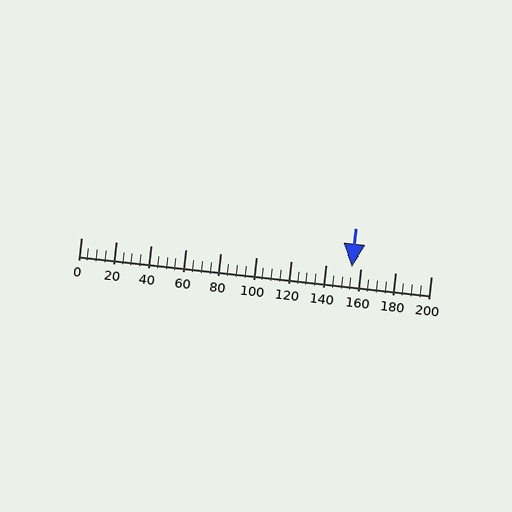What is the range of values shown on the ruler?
The ruler shows values from 0 to 200.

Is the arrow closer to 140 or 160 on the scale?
The arrow is closer to 160.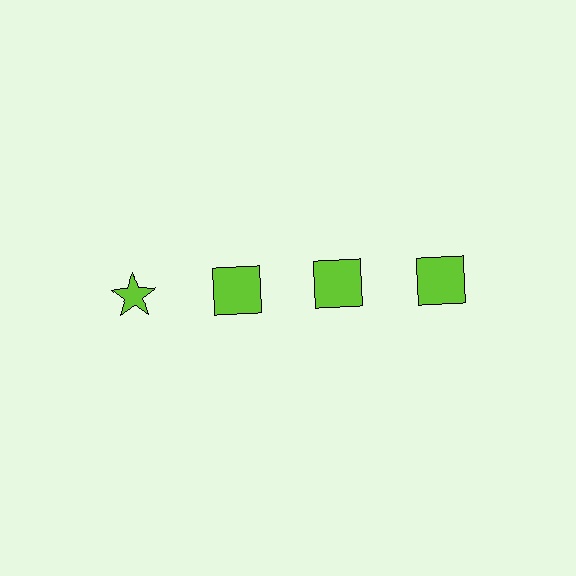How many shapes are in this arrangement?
There are 4 shapes arranged in a grid pattern.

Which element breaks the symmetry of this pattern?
The lime star in the top row, leftmost column breaks the symmetry. All other shapes are lime squares.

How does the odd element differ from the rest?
It has a different shape: star instead of square.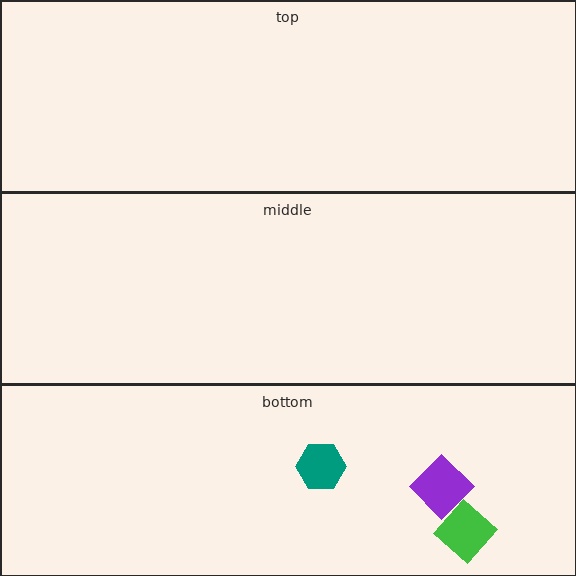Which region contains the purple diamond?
The bottom region.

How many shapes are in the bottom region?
3.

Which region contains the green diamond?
The bottom region.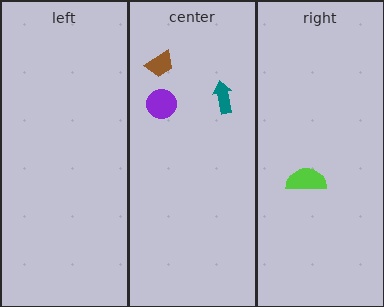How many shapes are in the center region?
3.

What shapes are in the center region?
The teal arrow, the purple circle, the brown trapezoid.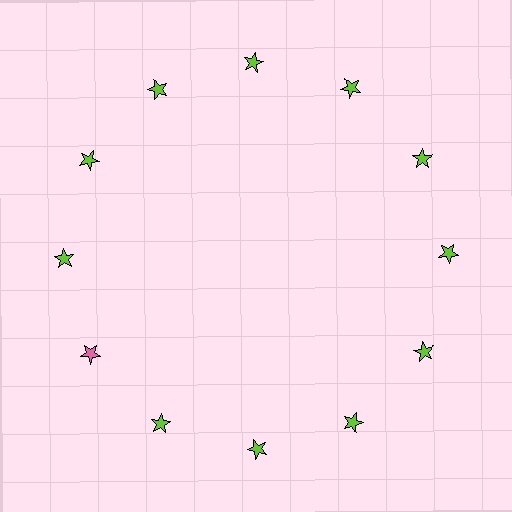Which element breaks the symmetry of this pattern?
The pink star at roughly the 8 o'clock position breaks the symmetry. All other shapes are lime stars.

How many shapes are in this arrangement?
There are 12 shapes arranged in a ring pattern.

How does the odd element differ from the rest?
It has a different color: pink instead of lime.